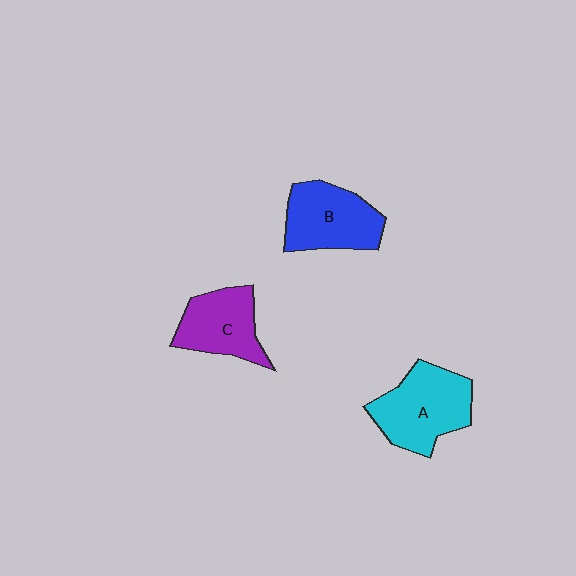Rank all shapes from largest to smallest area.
From largest to smallest: A (cyan), B (blue), C (purple).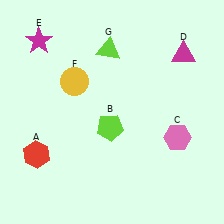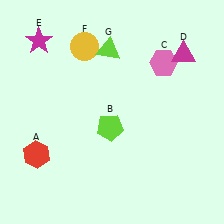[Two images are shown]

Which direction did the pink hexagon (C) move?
The pink hexagon (C) moved up.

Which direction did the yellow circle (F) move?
The yellow circle (F) moved up.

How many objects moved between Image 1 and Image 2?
2 objects moved between the two images.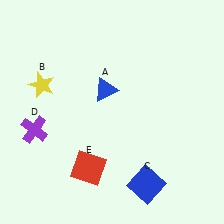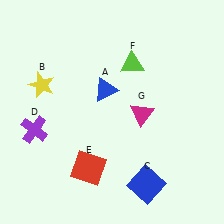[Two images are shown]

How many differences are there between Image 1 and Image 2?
There are 2 differences between the two images.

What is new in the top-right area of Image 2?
A lime triangle (F) was added in the top-right area of Image 2.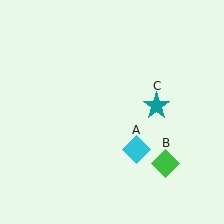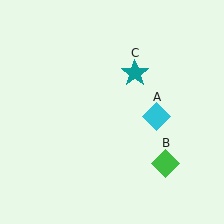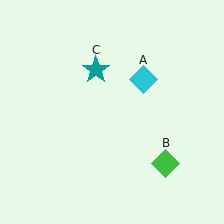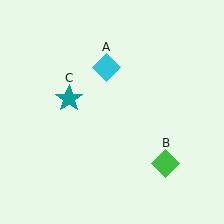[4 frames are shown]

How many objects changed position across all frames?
2 objects changed position: cyan diamond (object A), teal star (object C).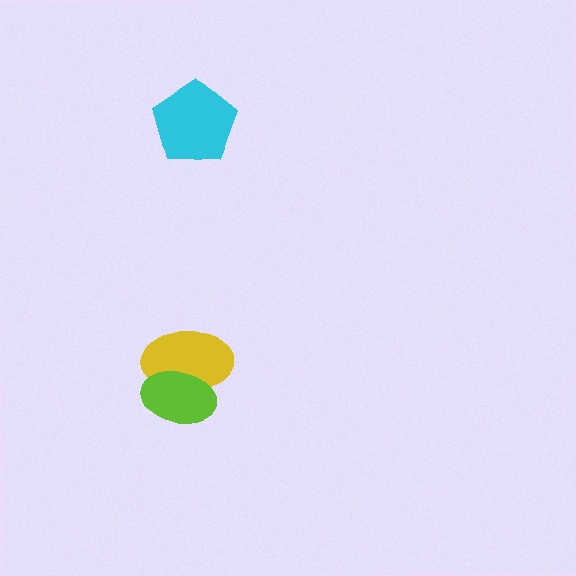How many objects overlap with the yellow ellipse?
1 object overlaps with the yellow ellipse.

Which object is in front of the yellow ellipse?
The lime ellipse is in front of the yellow ellipse.